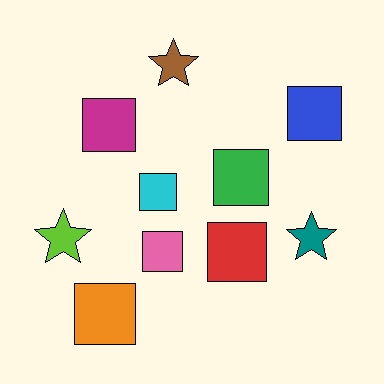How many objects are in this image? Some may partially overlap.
There are 10 objects.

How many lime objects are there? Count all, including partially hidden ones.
There is 1 lime object.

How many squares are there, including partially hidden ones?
There are 7 squares.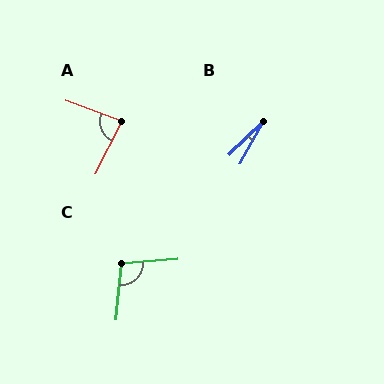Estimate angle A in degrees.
Approximately 83 degrees.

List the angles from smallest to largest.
B (17°), A (83°), C (100°).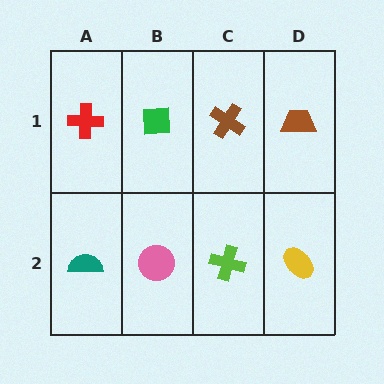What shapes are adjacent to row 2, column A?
A red cross (row 1, column A), a pink circle (row 2, column B).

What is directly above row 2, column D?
A brown trapezoid.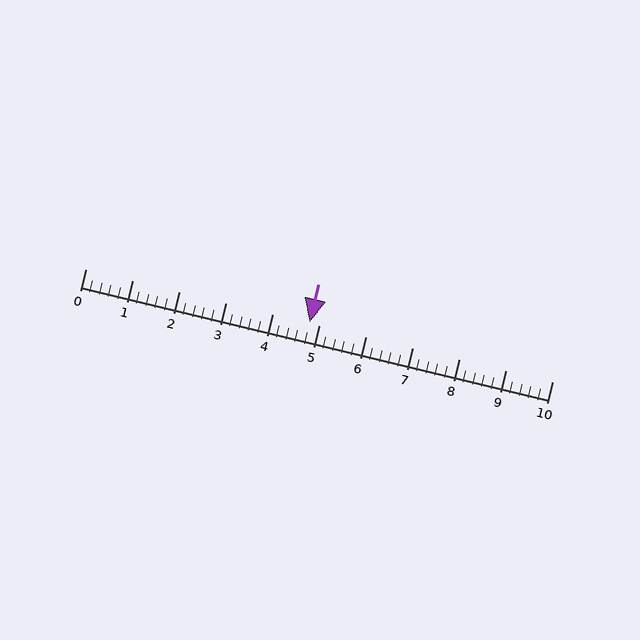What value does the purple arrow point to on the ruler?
The purple arrow points to approximately 4.8.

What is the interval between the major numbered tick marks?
The major tick marks are spaced 1 units apart.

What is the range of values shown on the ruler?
The ruler shows values from 0 to 10.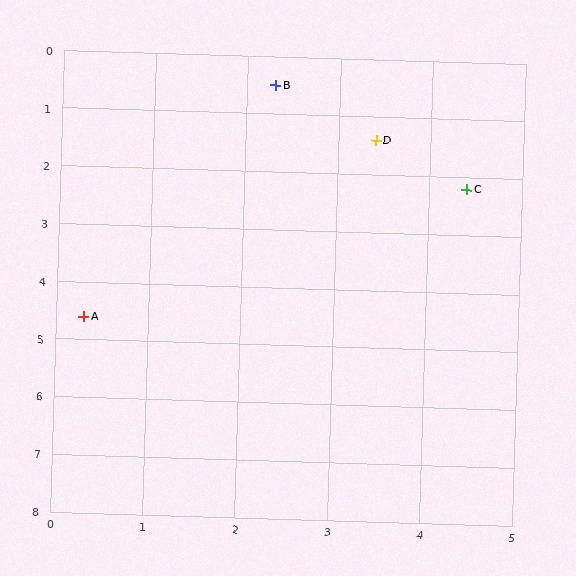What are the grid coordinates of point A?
Point A is at approximately (0.3, 4.6).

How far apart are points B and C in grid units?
Points B and C are about 2.7 grid units apart.